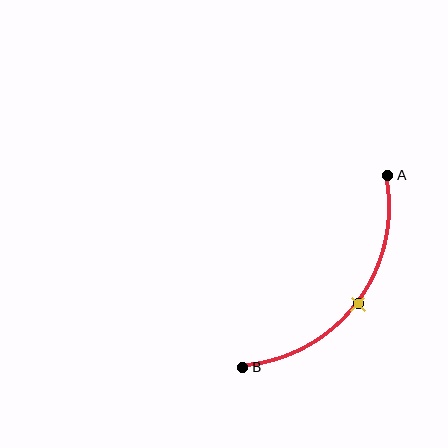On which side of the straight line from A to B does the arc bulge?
The arc bulges below and to the right of the straight line connecting A and B.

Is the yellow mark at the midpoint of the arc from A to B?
Yes. The yellow mark lies on the arc at equal arc-length from both A and B — it is the arc midpoint.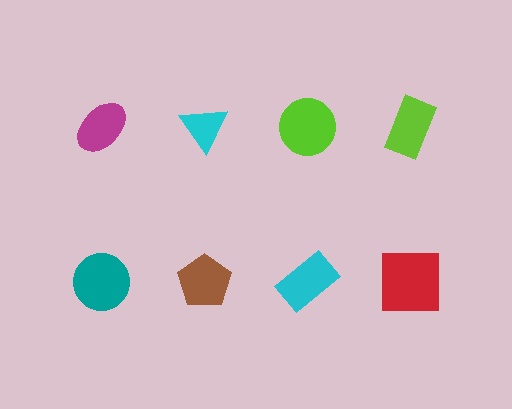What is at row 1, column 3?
A lime circle.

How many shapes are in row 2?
4 shapes.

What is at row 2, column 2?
A brown pentagon.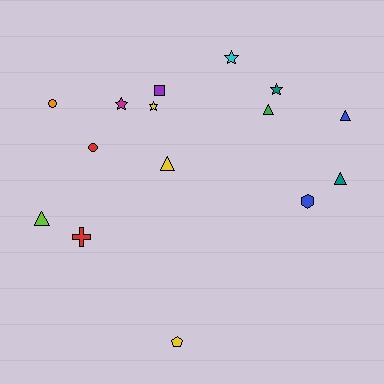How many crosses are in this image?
There is 1 cross.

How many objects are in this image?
There are 15 objects.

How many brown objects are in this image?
There are no brown objects.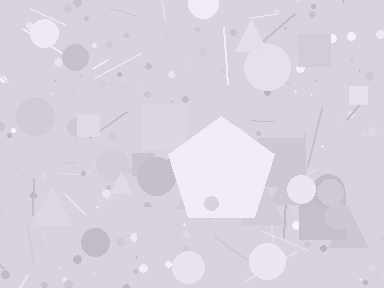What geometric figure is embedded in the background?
A pentagon is embedded in the background.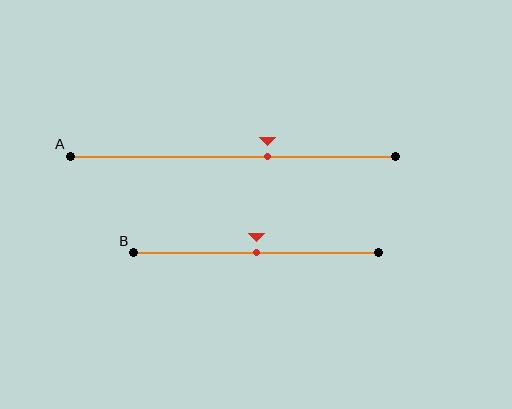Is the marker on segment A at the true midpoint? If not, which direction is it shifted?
No, the marker on segment A is shifted to the right by about 11% of the segment length.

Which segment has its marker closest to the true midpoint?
Segment B has its marker closest to the true midpoint.